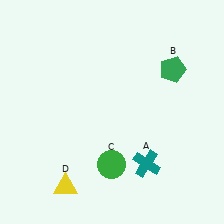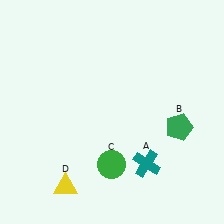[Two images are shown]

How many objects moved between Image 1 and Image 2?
1 object moved between the two images.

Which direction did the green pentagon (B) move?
The green pentagon (B) moved down.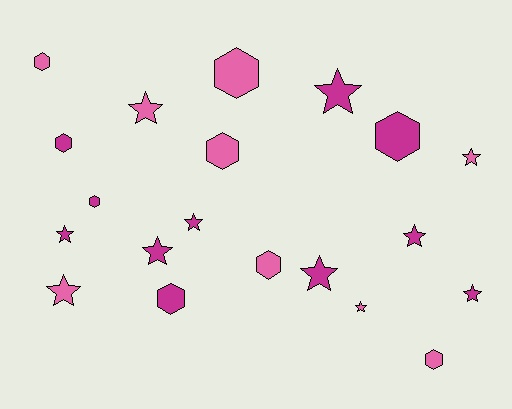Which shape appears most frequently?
Star, with 11 objects.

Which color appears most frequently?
Magenta, with 11 objects.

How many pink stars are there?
There are 4 pink stars.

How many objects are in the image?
There are 20 objects.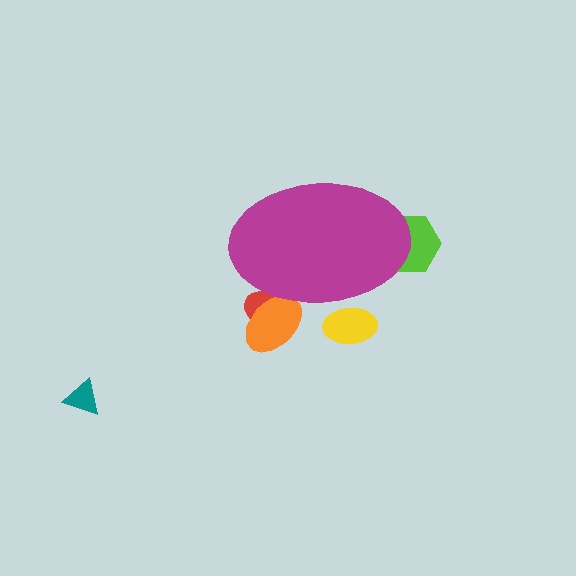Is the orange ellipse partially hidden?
Yes, the orange ellipse is partially hidden behind the magenta ellipse.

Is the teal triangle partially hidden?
No, the teal triangle is fully visible.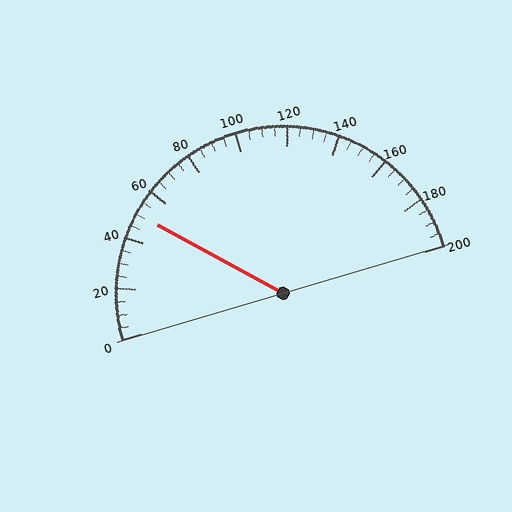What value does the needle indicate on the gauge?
The needle indicates approximately 50.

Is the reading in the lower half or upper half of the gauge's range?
The reading is in the lower half of the range (0 to 200).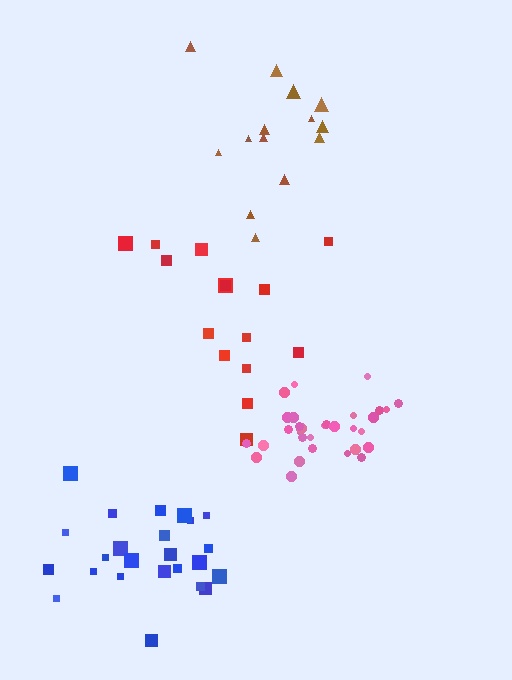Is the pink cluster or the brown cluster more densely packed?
Pink.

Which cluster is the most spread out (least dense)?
Red.